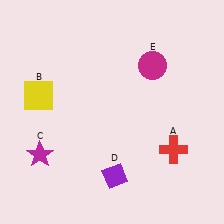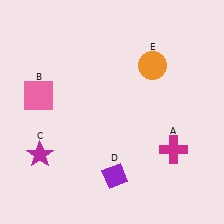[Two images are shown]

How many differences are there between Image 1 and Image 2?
There are 3 differences between the two images.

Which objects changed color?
A changed from red to magenta. B changed from yellow to pink. E changed from magenta to orange.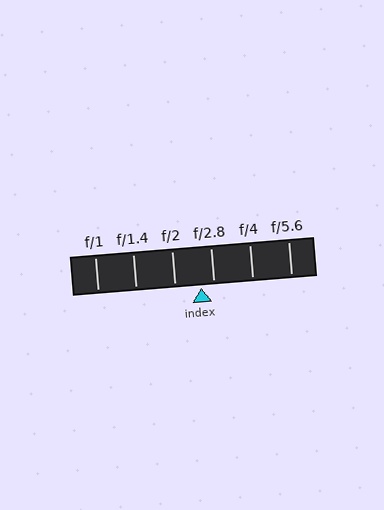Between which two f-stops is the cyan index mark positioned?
The index mark is between f/2 and f/2.8.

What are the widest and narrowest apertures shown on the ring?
The widest aperture shown is f/1 and the narrowest is f/5.6.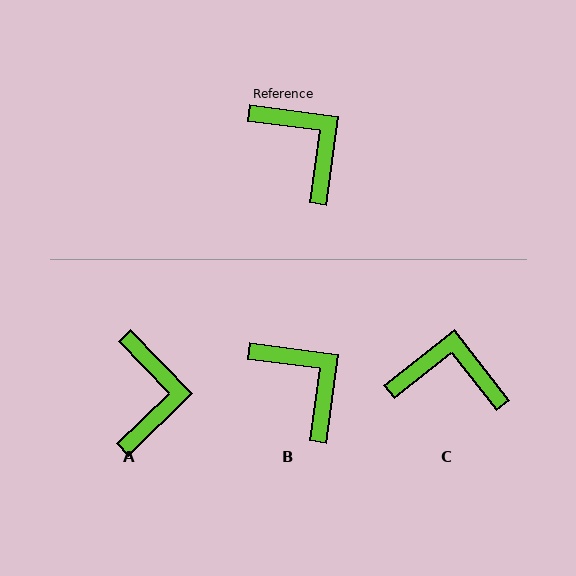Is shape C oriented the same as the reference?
No, it is off by about 46 degrees.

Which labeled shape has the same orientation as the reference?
B.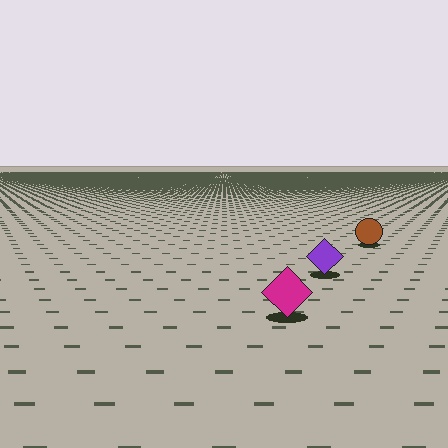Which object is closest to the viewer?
The magenta diamond is closest. The texture marks near it are larger and more spread out.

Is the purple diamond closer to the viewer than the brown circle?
Yes. The purple diamond is closer — you can tell from the texture gradient: the ground texture is coarser near it.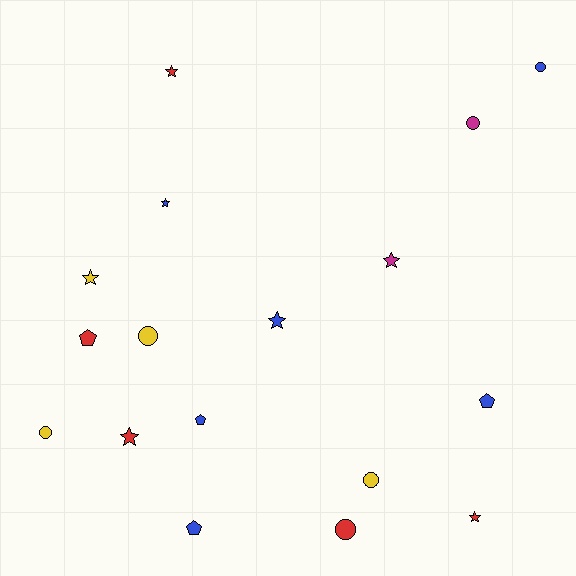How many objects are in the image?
There are 17 objects.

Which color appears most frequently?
Blue, with 6 objects.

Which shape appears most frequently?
Star, with 7 objects.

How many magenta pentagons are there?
There are no magenta pentagons.